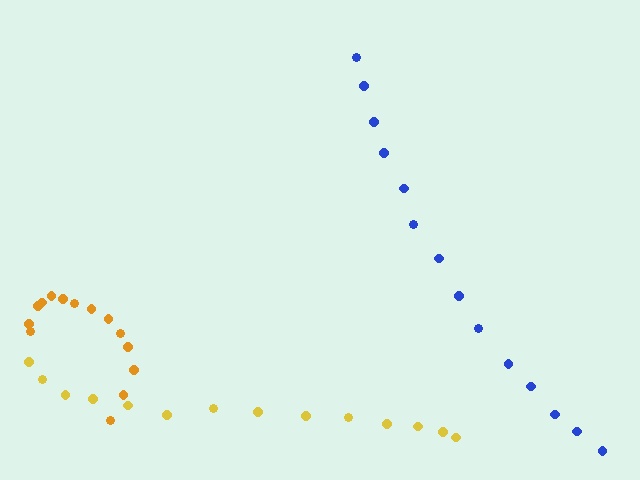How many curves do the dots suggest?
There are 3 distinct paths.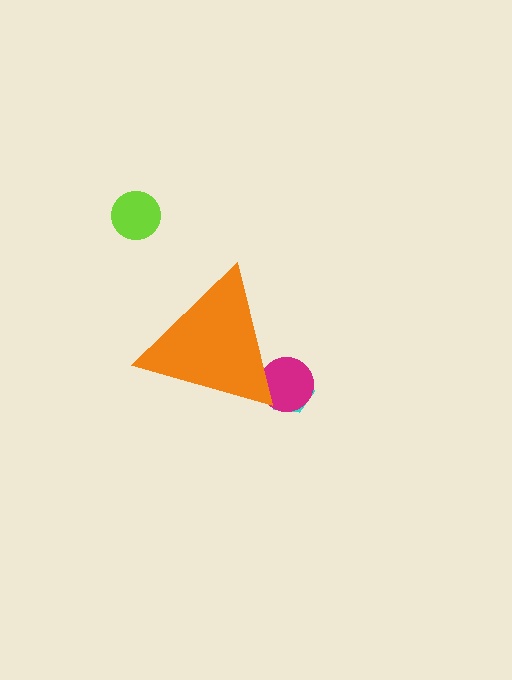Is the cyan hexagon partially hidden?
Yes, the cyan hexagon is partially hidden behind the orange triangle.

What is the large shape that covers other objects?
An orange triangle.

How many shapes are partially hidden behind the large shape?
2 shapes are partially hidden.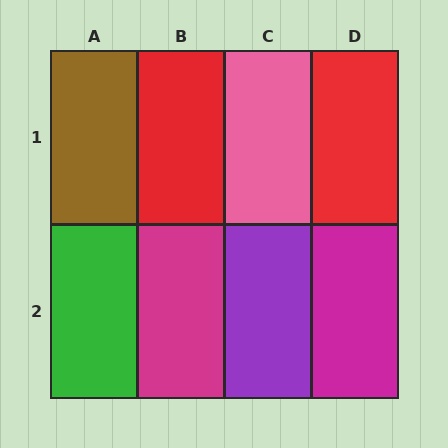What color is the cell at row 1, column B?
Red.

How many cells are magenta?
2 cells are magenta.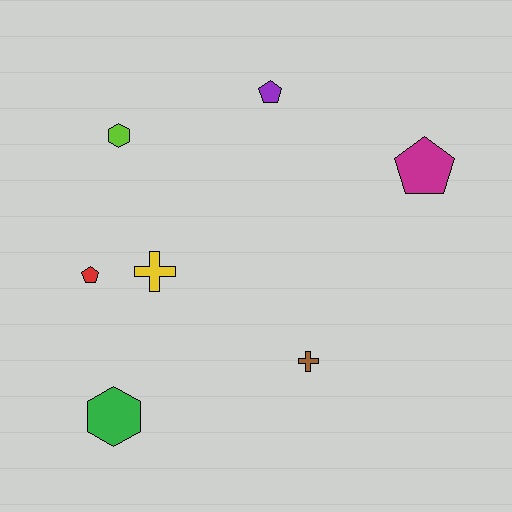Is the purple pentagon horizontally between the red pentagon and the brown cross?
Yes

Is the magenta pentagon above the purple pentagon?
No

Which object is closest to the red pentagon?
The yellow cross is closest to the red pentagon.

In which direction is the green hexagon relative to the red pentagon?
The green hexagon is below the red pentagon.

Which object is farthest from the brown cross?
The lime hexagon is farthest from the brown cross.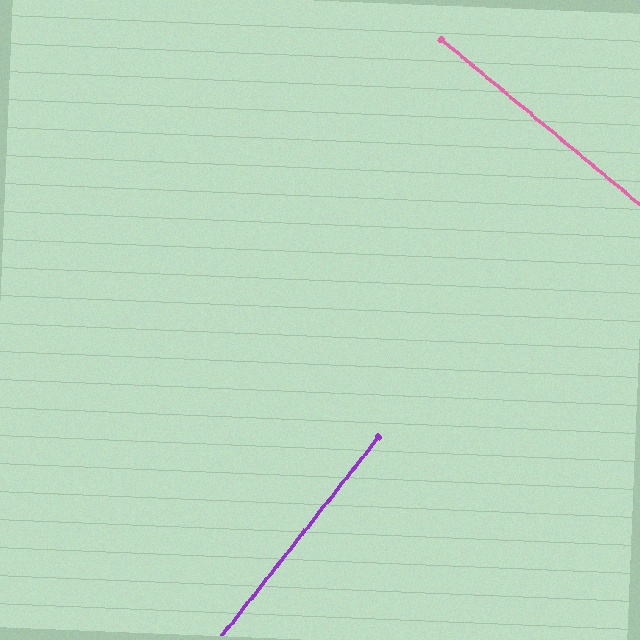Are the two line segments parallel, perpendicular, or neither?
Perpendicular — they meet at approximately 88°.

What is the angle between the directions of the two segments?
Approximately 88 degrees.